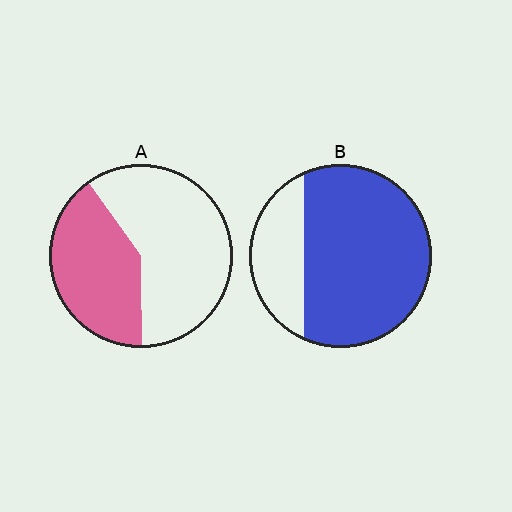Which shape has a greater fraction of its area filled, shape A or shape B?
Shape B.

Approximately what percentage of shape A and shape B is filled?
A is approximately 40% and B is approximately 75%.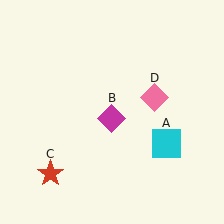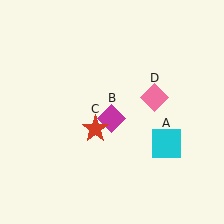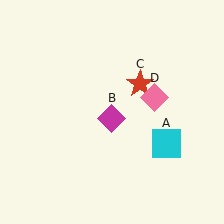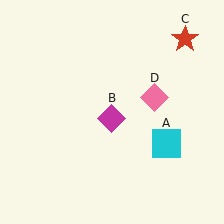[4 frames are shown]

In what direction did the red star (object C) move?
The red star (object C) moved up and to the right.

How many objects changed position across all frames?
1 object changed position: red star (object C).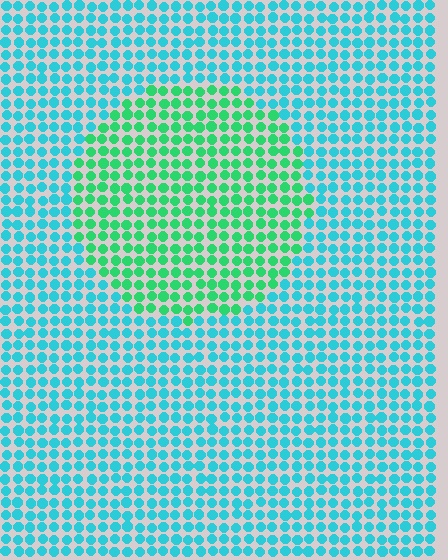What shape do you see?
I see a circle.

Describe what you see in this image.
The image is filled with small cyan elements in a uniform arrangement. A circle-shaped region is visible where the elements are tinted to a slightly different hue, forming a subtle color boundary.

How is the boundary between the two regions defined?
The boundary is defined purely by a slight shift in hue (about 42 degrees). Spacing, size, and orientation are identical on both sides.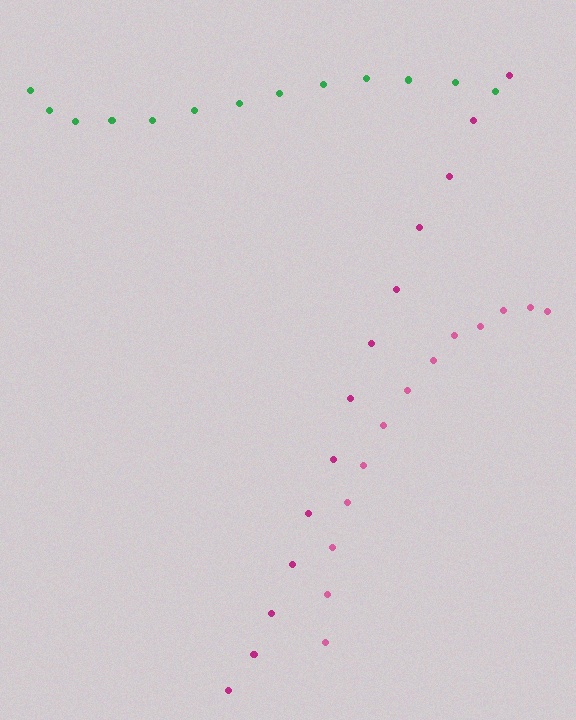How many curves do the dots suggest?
There are 3 distinct paths.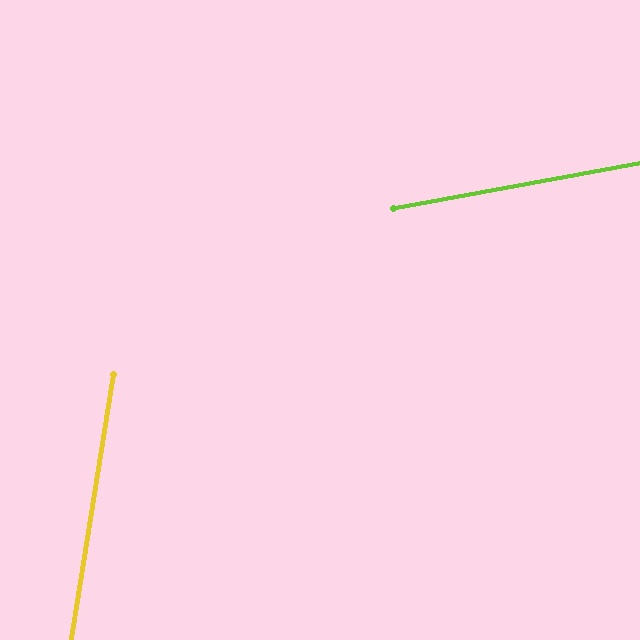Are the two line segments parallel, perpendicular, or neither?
Neither parallel nor perpendicular — they differ by about 71°.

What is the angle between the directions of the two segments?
Approximately 71 degrees.